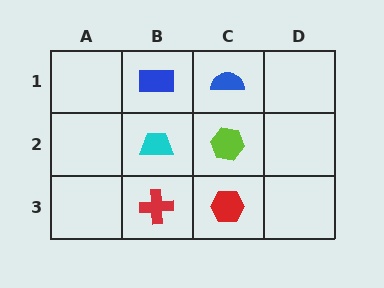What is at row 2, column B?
A cyan trapezoid.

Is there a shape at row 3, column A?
No, that cell is empty.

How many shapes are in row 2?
2 shapes.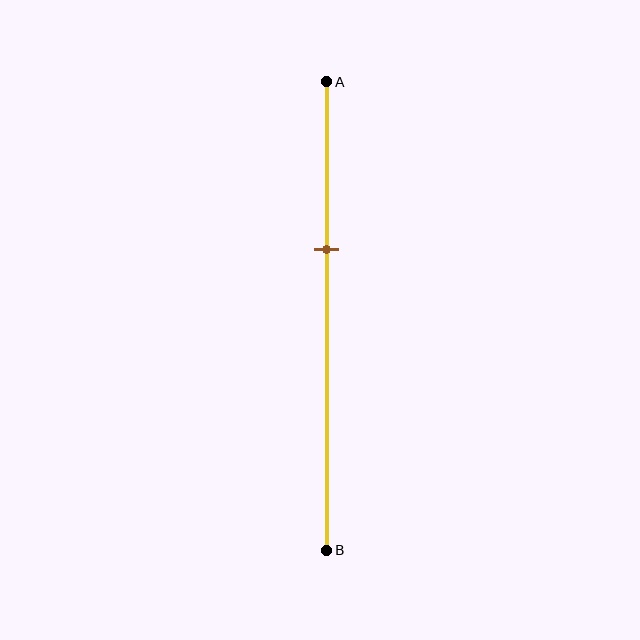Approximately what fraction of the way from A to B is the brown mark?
The brown mark is approximately 35% of the way from A to B.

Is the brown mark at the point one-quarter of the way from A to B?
No, the mark is at about 35% from A, not at the 25% one-quarter point.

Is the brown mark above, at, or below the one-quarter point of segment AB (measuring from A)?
The brown mark is below the one-quarter point of segment AB.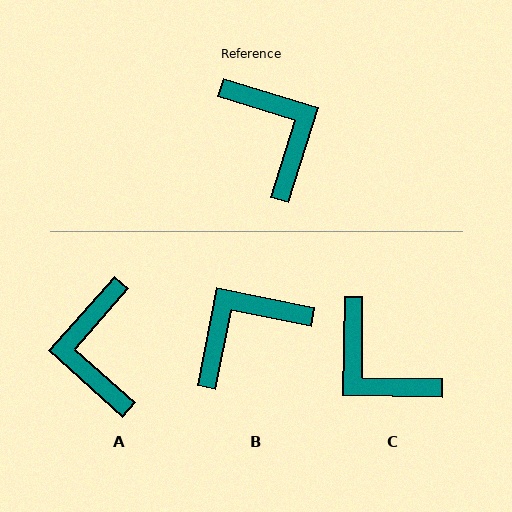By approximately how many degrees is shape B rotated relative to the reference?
Approximately 96 degrees counter-clockwise.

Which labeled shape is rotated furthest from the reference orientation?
C, about 164 degrees away.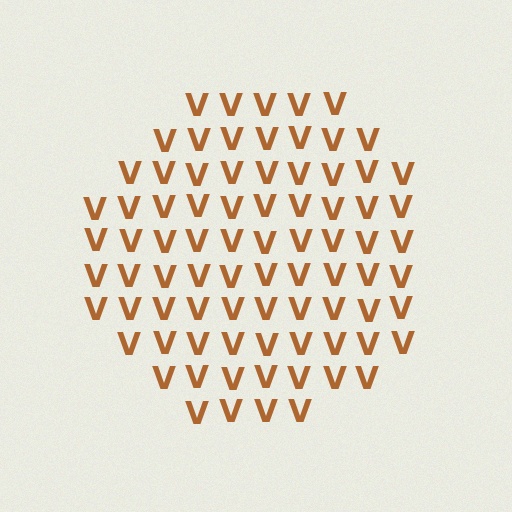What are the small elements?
The small elements are letter V's.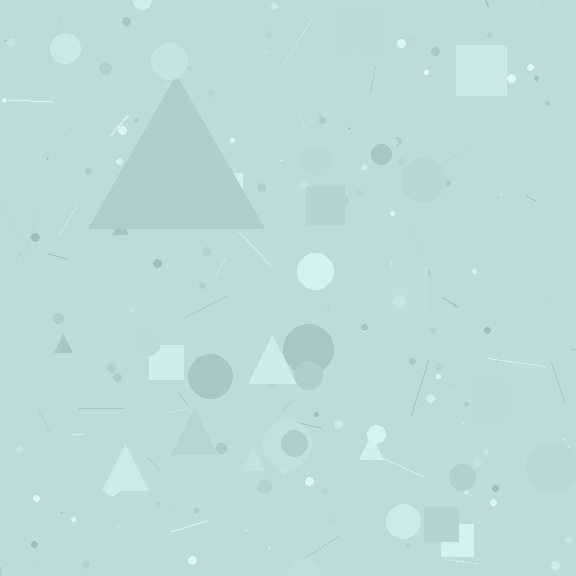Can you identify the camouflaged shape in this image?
The camouflaged shape is a triangle.